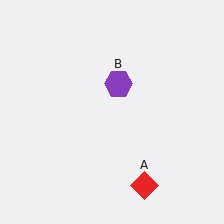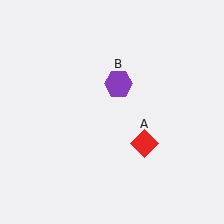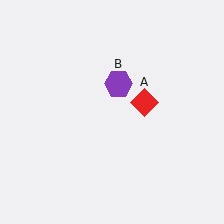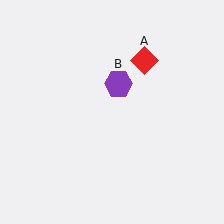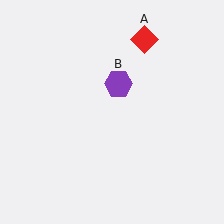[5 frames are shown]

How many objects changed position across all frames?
1 object changed position: red diamond (object A).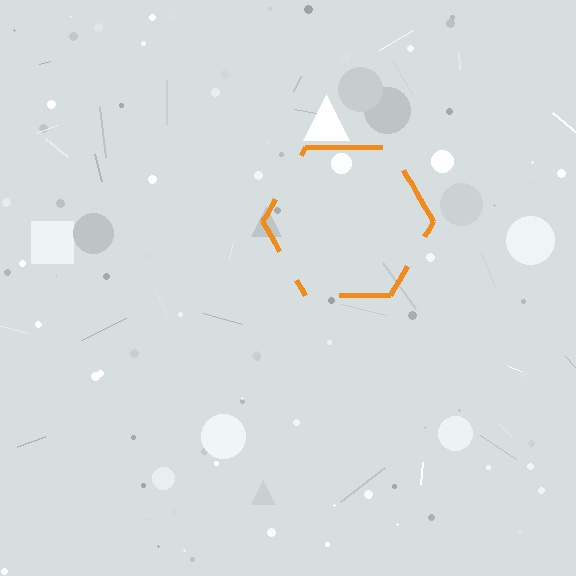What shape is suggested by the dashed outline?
The dashed outline suggests a hexagon.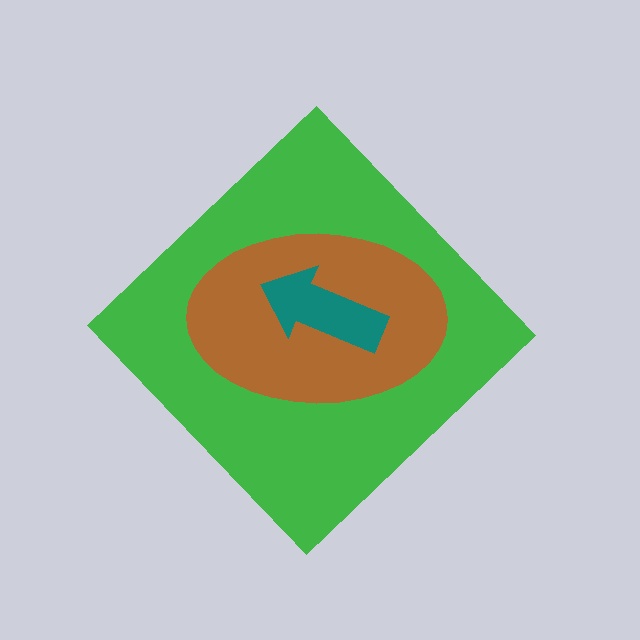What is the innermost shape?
The teal arrow.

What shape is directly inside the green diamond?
The brown ellipse.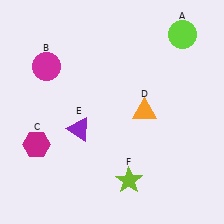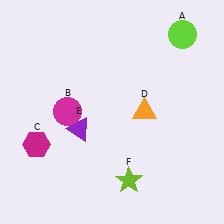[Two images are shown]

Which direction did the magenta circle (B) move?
The magenta circle (B) moved down.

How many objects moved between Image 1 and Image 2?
1 object moved between the two images.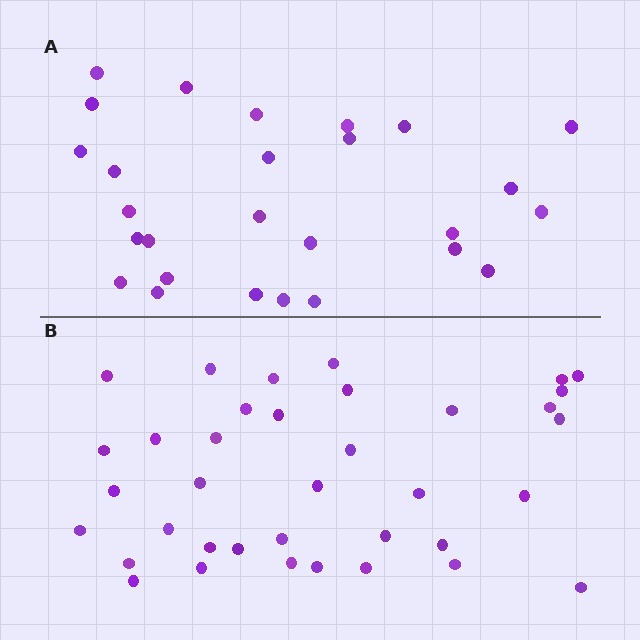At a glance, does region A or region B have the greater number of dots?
Region B (the bottom region) has more dots.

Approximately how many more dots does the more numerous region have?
Region B has roughly 10 or so more dots than region A.